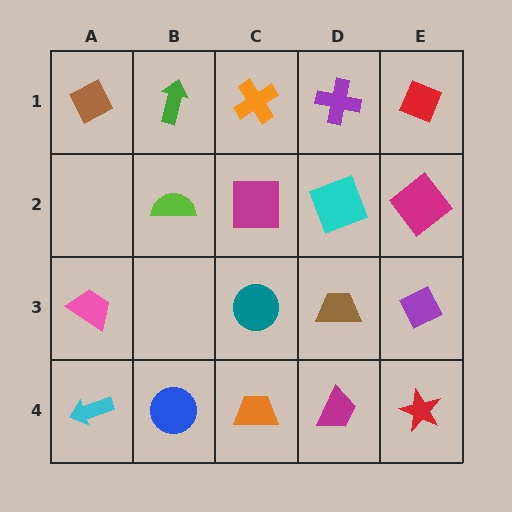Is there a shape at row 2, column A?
No, that cell is empty.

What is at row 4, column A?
A cyan arrow.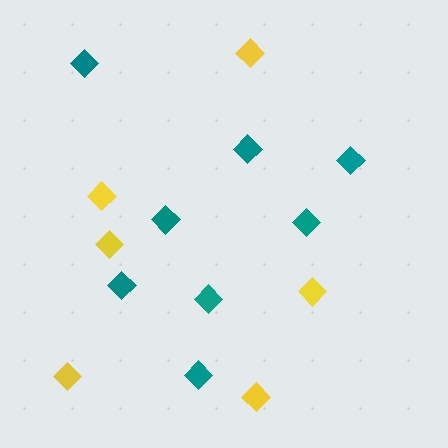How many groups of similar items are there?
There are 2 groups: one group of teal diamonds (8) and one group of yellow diamonds (6).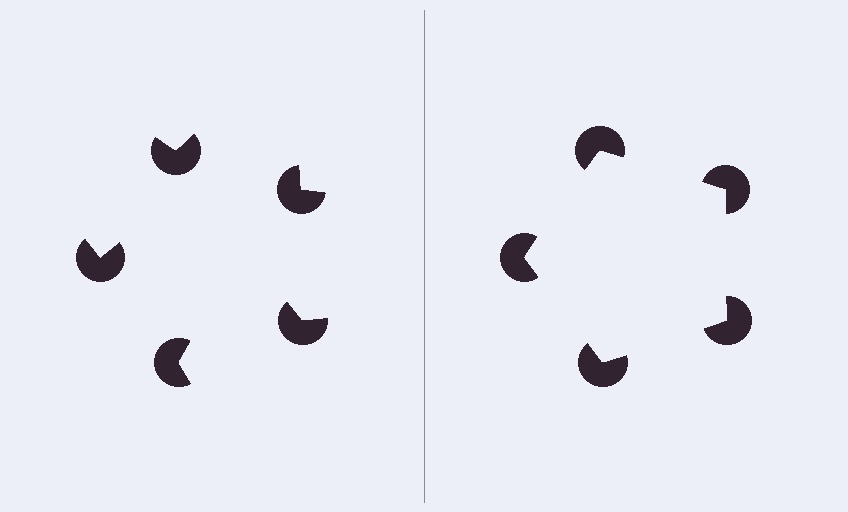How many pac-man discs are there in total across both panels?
10 — 5 on each side.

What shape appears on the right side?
An illusory pentagon.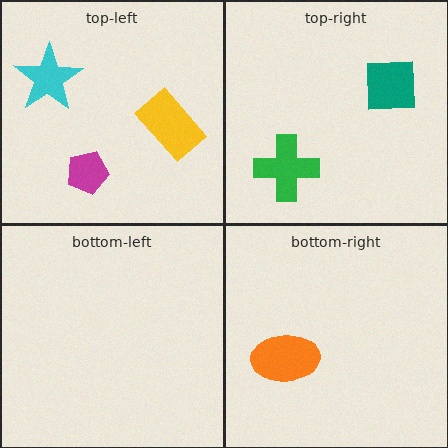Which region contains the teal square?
The top-right region.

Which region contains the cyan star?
The top-left region.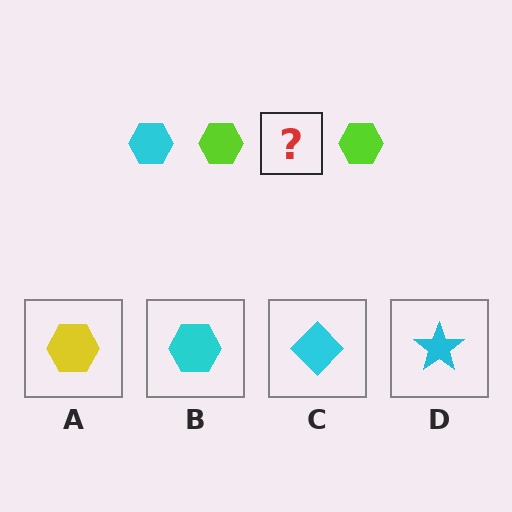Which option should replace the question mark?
Option B.